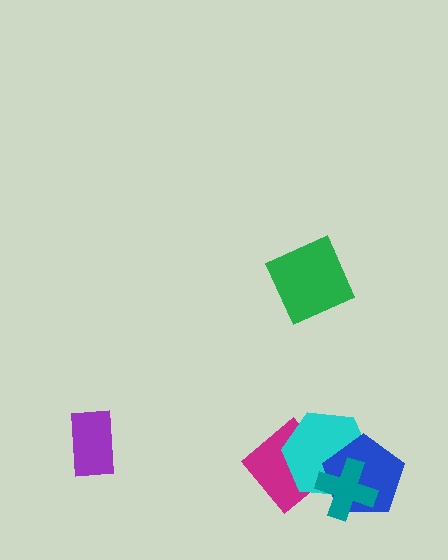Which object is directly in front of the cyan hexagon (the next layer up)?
The blue pentagon is directly in front of the cyan hexagon.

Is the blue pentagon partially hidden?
Yes, it is partially covered by another shape.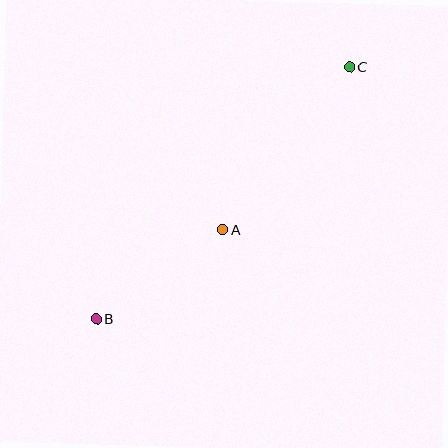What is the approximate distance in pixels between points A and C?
The distance between A and C is approximately 207 pixels.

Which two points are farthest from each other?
Points B and C are farthest from each other.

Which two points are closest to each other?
Points A and B are closest to each other.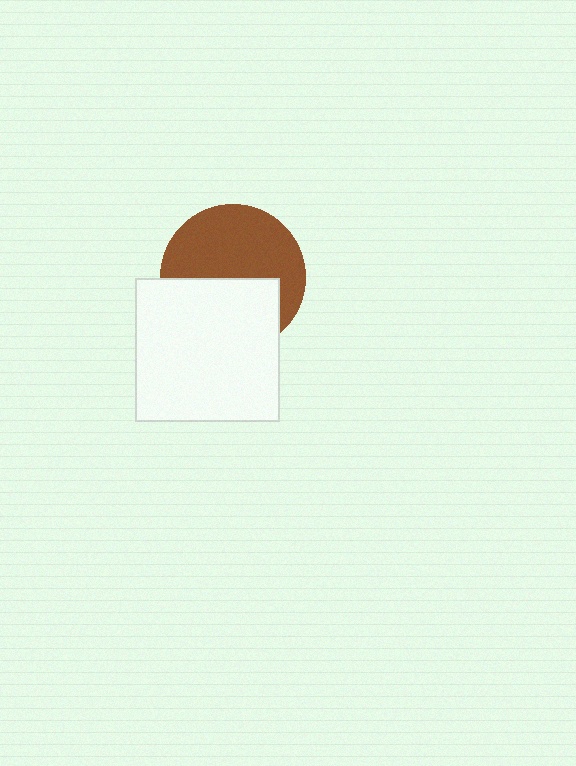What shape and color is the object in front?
The object in front is a white square.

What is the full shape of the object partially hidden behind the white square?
The partially hidden object is a brown circle.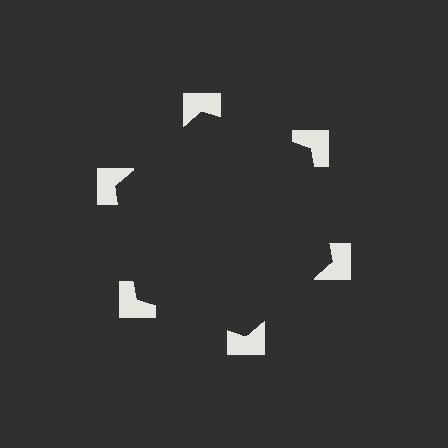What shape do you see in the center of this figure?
An illusory hexagon — its edges are inferred from the aligned wedge cuts in the notched squares, not physically drawn.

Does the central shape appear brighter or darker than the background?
It typically appears slightly darker than the background, even though no actual brightness change is drawn.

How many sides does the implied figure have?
6 sides.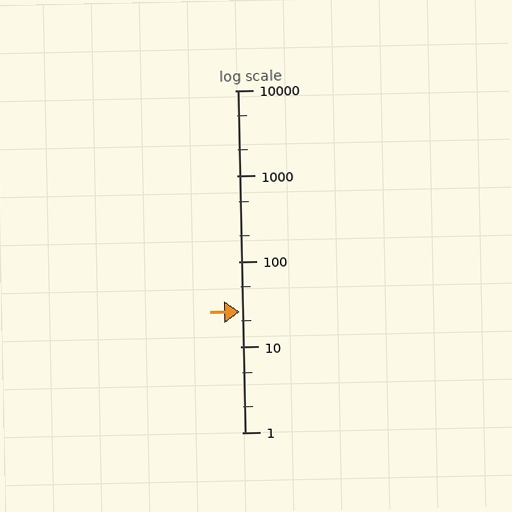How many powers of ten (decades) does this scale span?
The scale spans 4 decades, from 1 to 10000.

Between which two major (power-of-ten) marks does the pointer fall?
The pointer is between 10 and 100.